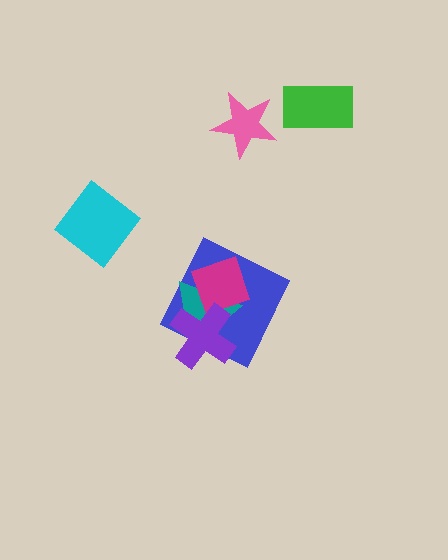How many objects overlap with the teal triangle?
3 objects overlap with the teal triangle.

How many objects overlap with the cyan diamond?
0 objects overlap with the cyan diamond.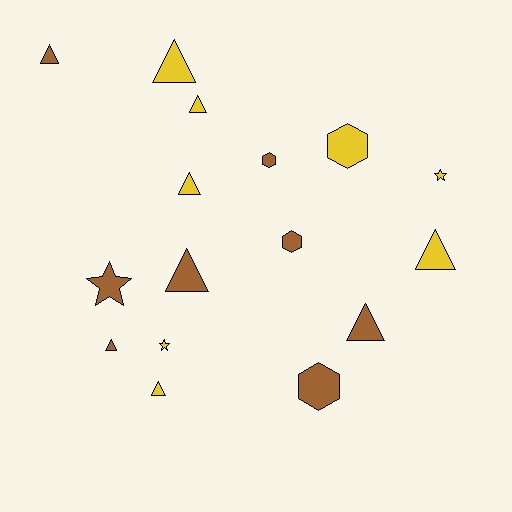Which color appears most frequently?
Yellow, with 8 objects.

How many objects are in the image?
There are 16 objects.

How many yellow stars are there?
There are 2 yellow stars.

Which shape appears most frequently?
Triangle, with 9 objects.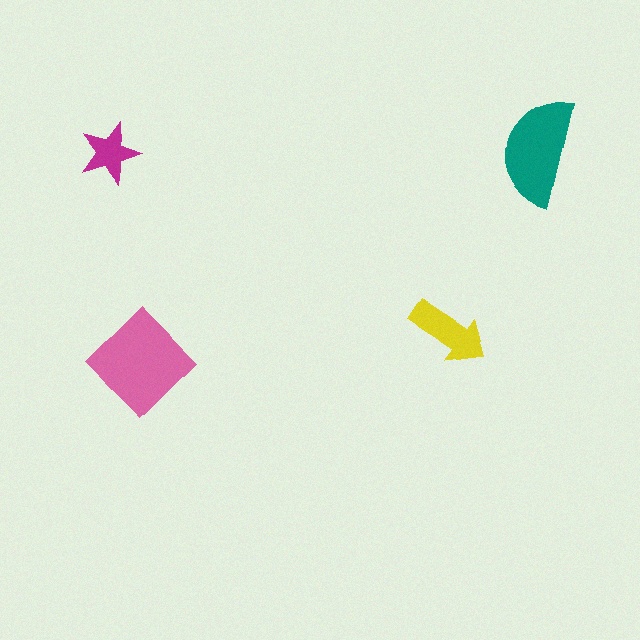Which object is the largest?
The pink diamond.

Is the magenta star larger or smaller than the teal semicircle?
Smaller.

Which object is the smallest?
The magenta star.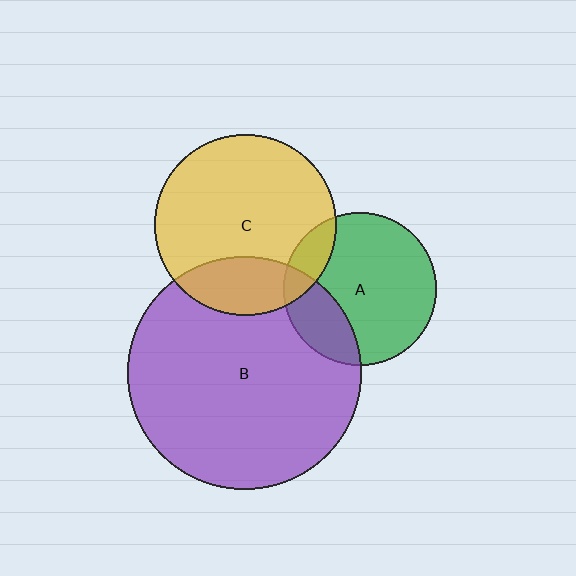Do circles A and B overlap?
Yes.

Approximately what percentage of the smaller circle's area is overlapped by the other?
Approximately 25%.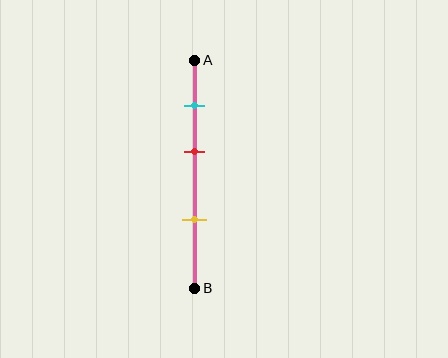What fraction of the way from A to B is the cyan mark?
The cyan mark is approximately 20% (0.2) of the way from A to B.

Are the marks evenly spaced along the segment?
Yes, the marks are approximately evenly spaced.